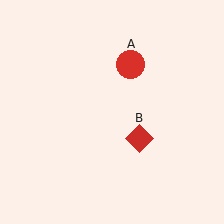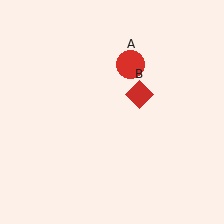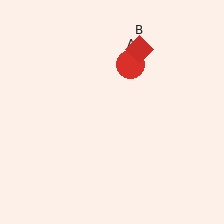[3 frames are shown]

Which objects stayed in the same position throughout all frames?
Red circle (object A) remained stationary.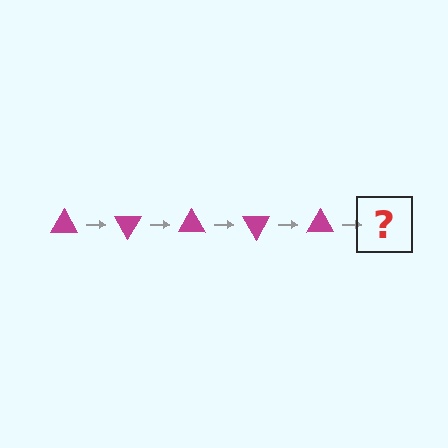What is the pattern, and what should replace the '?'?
The pattern is that the triangle rotates 60 degrees each step. The '?' should be a magenta triangle rotated 300 degrees.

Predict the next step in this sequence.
The next step is a magenta triangle rotated 300 degrees.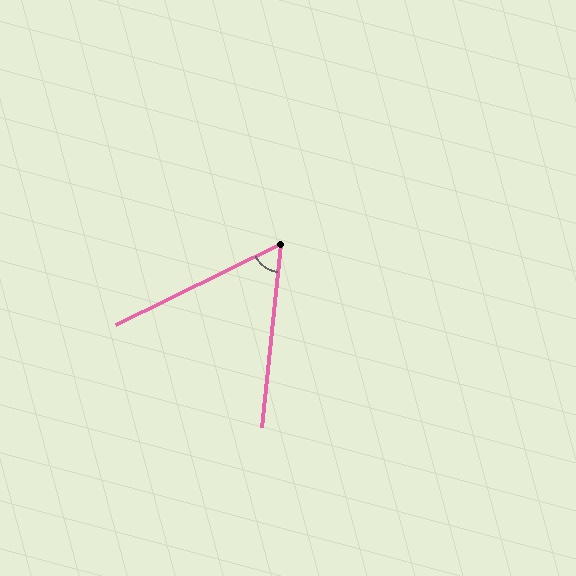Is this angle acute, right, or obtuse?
It is acute.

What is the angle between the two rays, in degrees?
Approximately 58 degrees.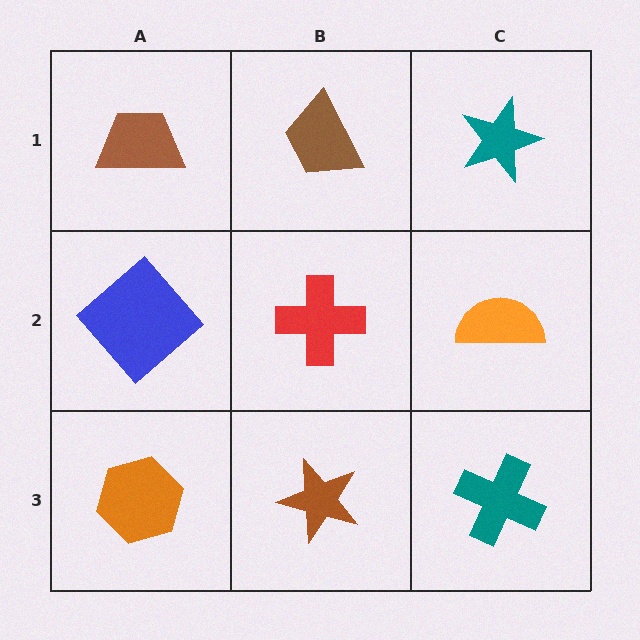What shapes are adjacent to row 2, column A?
A brown trapezoid (row 1, column A), an orange hexagon (row 3, column A), a red cross (row 2, column B).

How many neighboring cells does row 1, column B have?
3.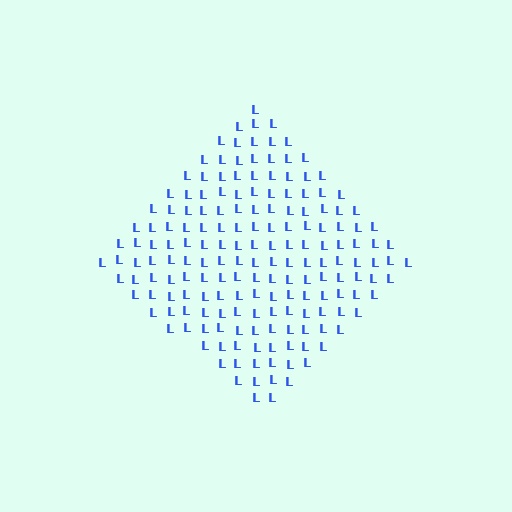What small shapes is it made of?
It is made of small letter L's.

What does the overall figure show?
The overall figure shows a diamond.